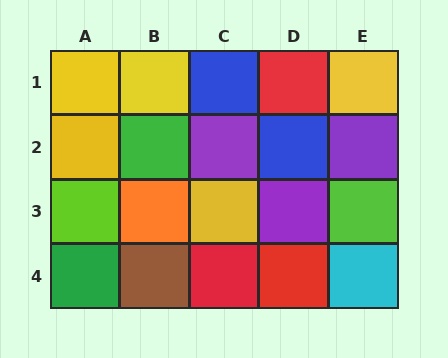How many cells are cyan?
1 cell is cyan.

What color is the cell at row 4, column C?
Red.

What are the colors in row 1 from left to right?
Yellow, yellow, blue, red, yellow.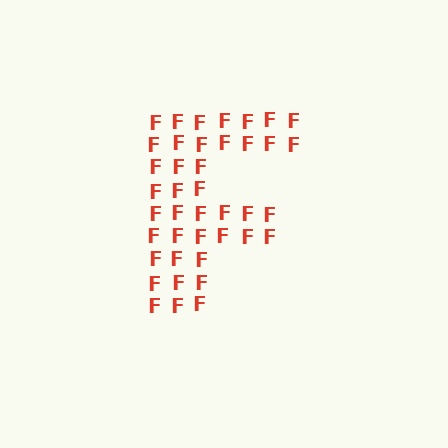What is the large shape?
The large shape is the letter F.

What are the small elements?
The small elements are letter F's.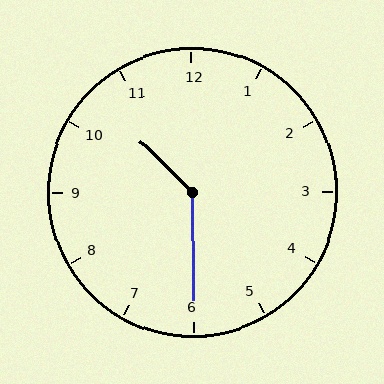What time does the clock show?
10:30.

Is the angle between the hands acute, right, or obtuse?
It is obtuse.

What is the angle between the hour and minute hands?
Approximately 135 degrees.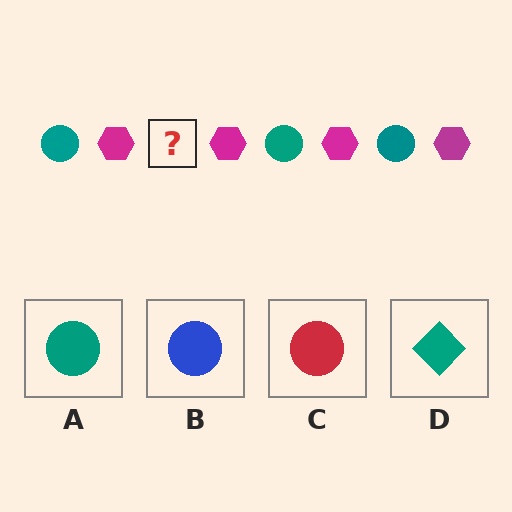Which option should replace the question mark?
Option A.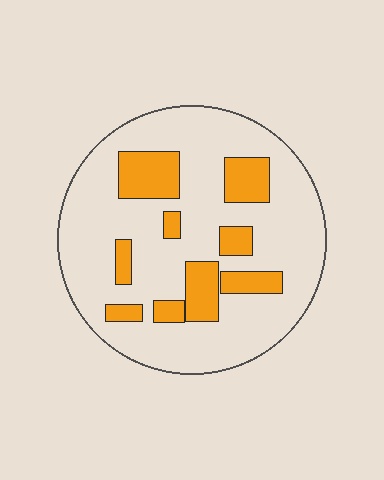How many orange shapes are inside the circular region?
9.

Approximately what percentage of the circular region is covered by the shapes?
Approximately 20%.